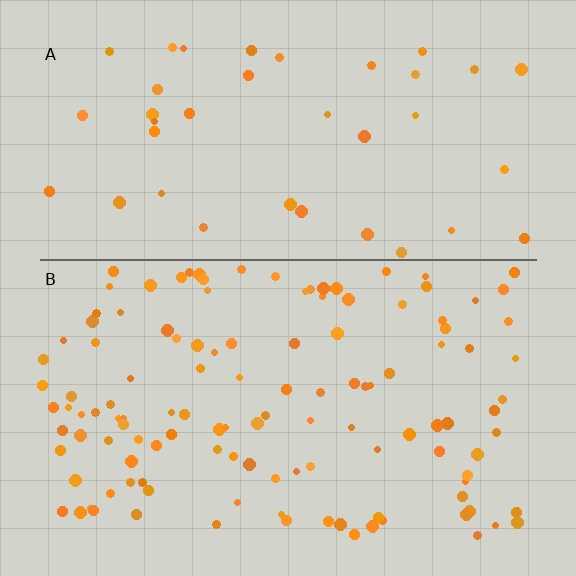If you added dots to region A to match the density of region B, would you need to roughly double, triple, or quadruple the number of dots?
Approximately triple.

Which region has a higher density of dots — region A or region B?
B (the bottom).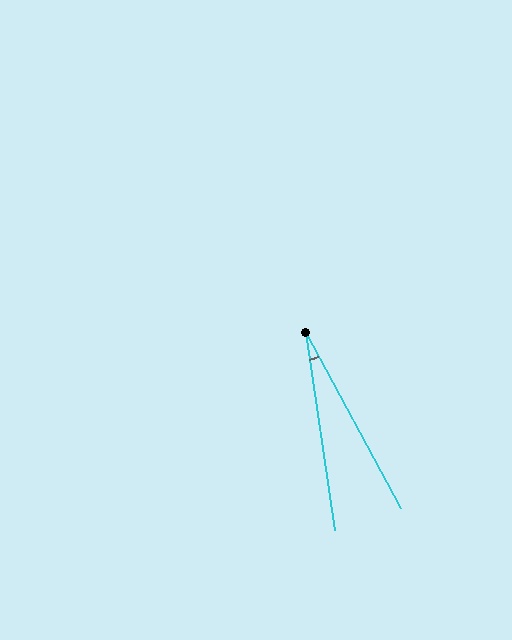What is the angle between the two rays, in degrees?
Approximately 20 degrees.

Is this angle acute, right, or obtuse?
It is acute.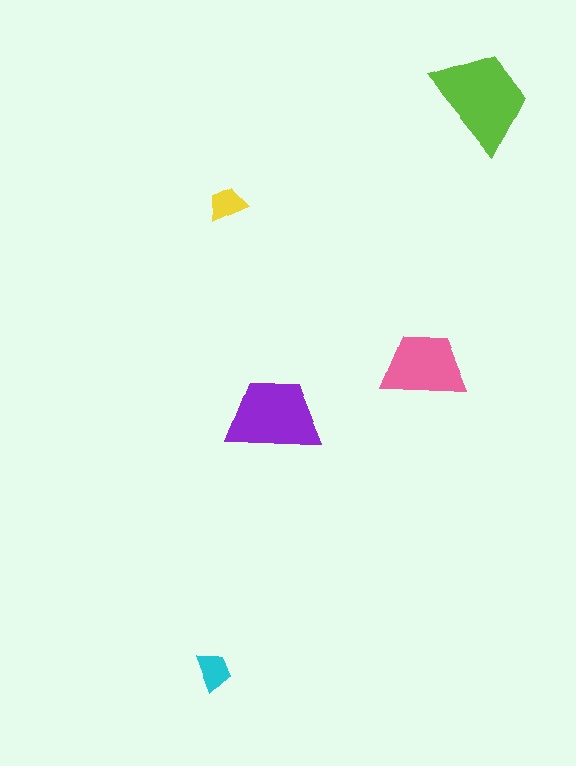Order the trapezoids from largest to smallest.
the lime one, the purple one, the pink one, the cyan one, the yellow one.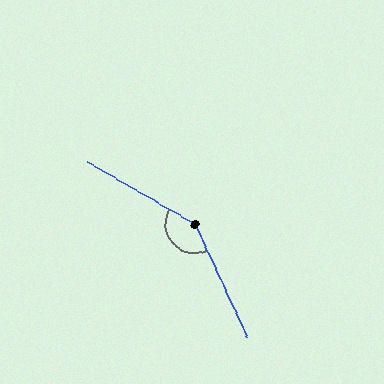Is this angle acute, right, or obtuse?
It is obtuse.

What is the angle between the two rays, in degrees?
Approximately 145 degrees.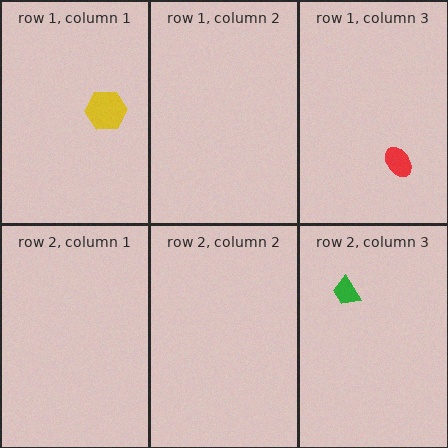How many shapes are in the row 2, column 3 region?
1.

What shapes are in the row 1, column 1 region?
The yellow hexagon.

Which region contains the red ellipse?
The row 1, column 3 region.